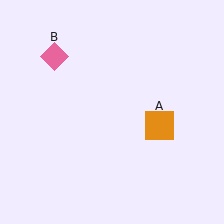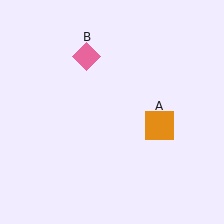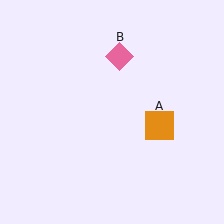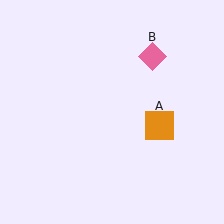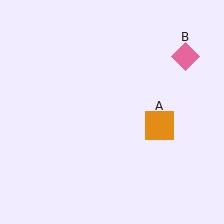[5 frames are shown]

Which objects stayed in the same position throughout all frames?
Orange square (object A) remained stationary.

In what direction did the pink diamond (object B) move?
The pink diamond (object B) moved right.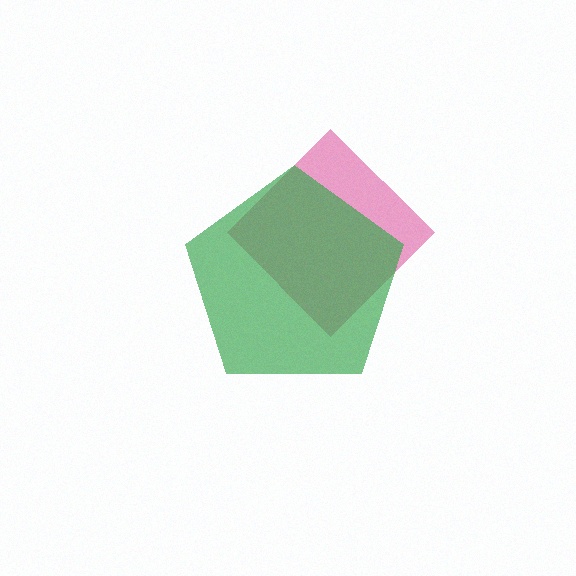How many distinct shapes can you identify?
There are 2 distinct shapes: a pink diamond, a green pentagon.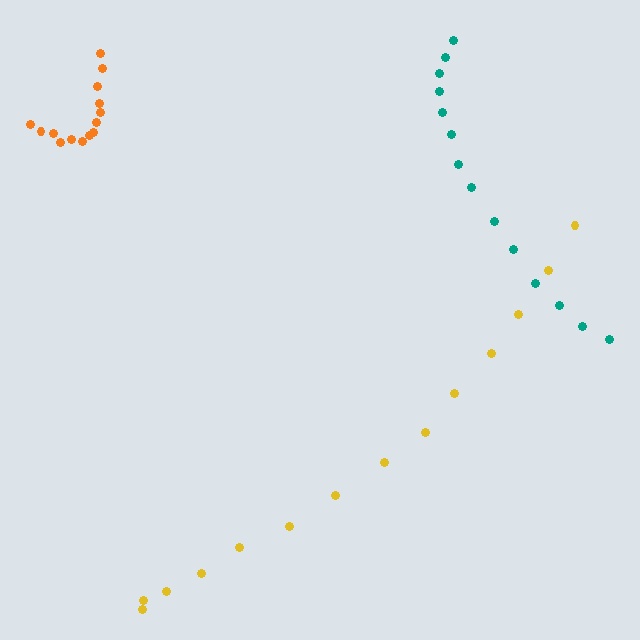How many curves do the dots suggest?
There are 3 distinct paths.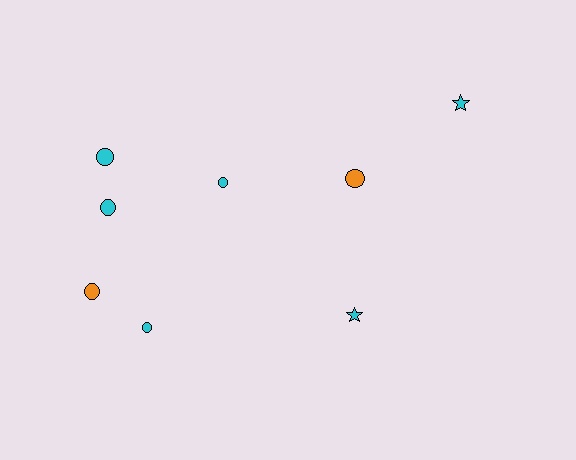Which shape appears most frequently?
Circle, with 6 objects.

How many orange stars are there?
There are no orange stars.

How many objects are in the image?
There are 8 objects.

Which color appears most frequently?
Cyan, with 6 objects.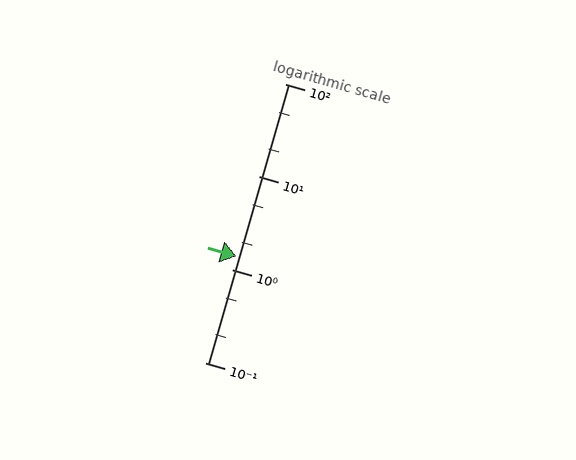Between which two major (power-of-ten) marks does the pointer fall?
The pointer is between 1 and 10.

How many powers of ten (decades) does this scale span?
The scale spans 3 decades, from 0.1 to 100.